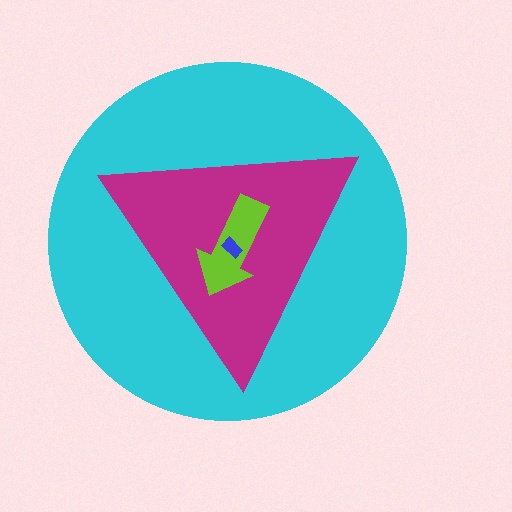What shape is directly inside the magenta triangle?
The lime arrow.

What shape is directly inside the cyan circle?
The magenta triangle.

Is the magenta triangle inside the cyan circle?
Yes.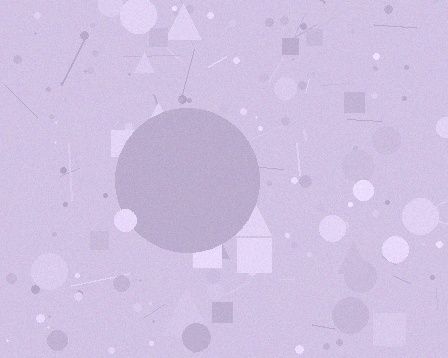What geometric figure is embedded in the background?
A circle is embedded in the background.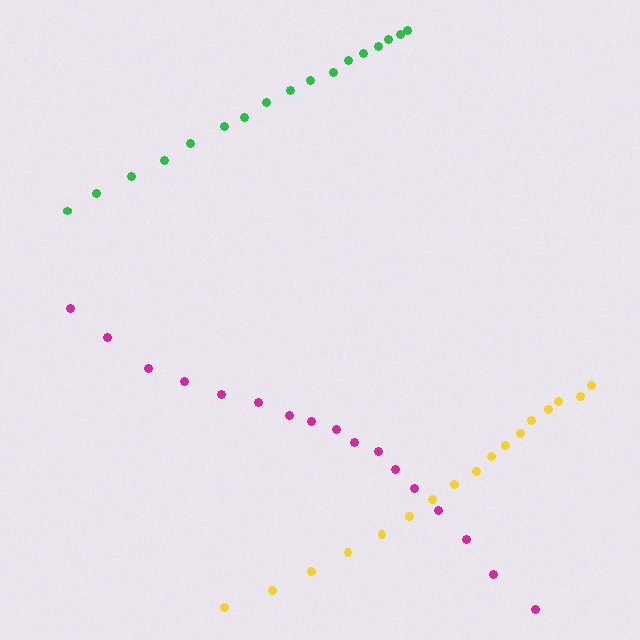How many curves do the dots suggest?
There are 3 distinct paths.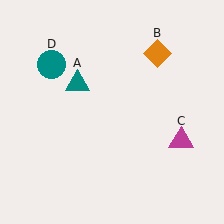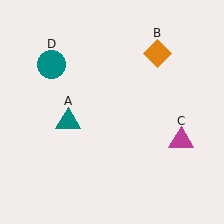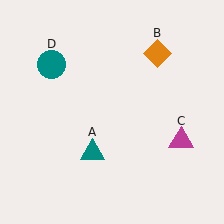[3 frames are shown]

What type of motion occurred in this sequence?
The teal triangle (object A) rotated counterclockwise around the center of the scene.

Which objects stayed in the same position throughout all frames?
Orange diamond (object B) and magenta triangle (object C) and teal circle (object D) remained stationary.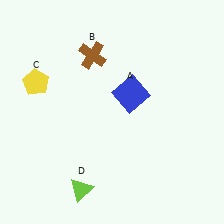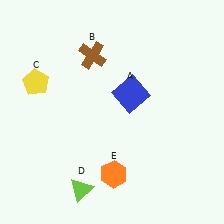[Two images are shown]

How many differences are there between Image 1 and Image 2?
There is 1 difference between the two images.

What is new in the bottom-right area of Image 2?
An orange hexagon (E) was added in the bottom-right area of Image 2.